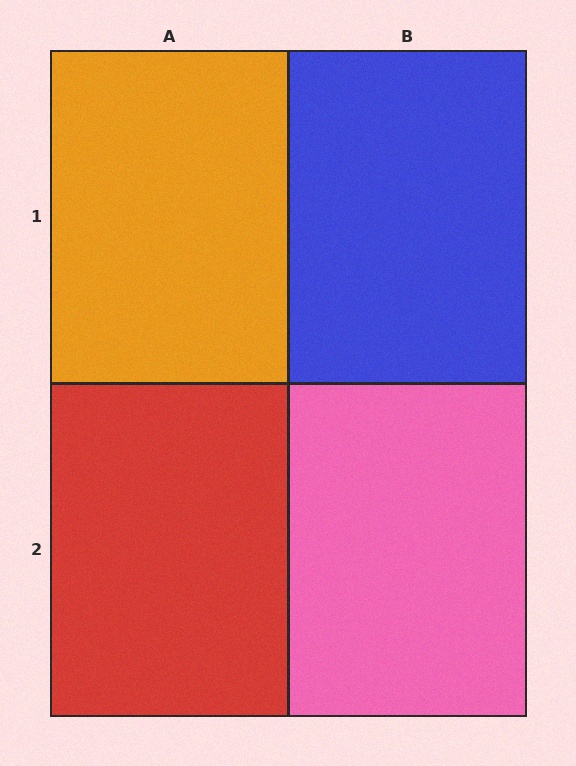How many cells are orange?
1 cell is orange.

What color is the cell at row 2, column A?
Red.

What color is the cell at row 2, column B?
Pink.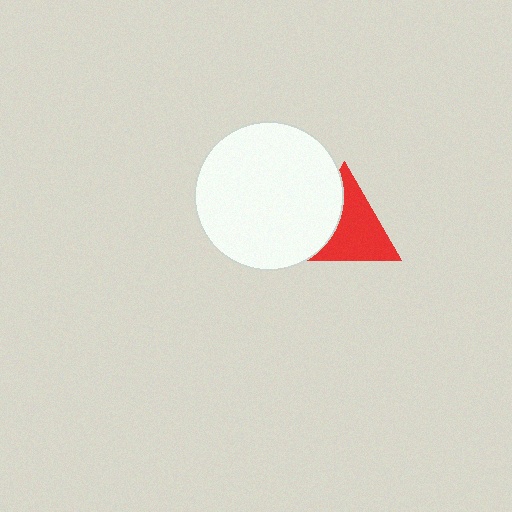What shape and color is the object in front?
The object in front is a white circle.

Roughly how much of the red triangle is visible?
About half of it is visible (roughly 65%).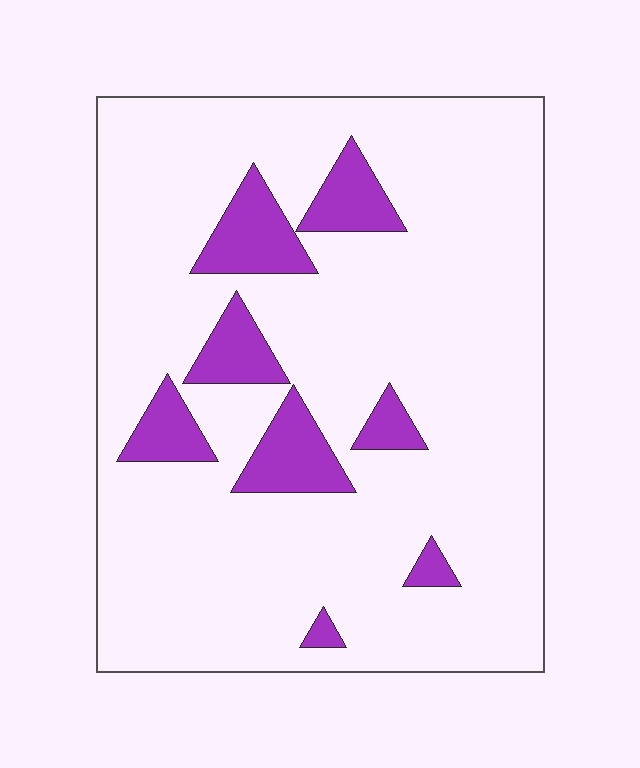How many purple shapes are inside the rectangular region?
8.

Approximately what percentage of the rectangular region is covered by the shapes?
Approximately 15%.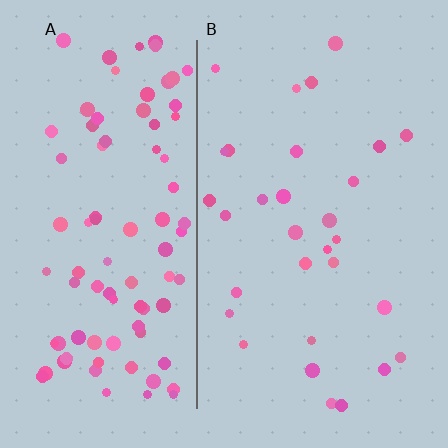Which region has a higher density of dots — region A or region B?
A (the left).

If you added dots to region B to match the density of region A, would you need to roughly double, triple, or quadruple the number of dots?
Approximately triple.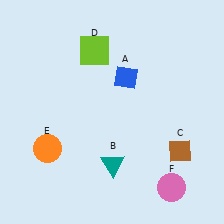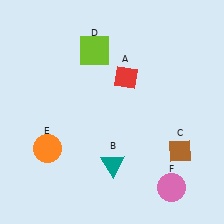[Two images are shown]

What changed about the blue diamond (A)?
In Image 1, A is blue. In Image 2, it changed to red.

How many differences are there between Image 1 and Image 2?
There is 1 difference between the two images.